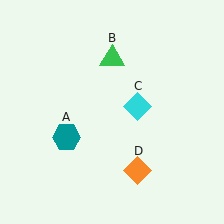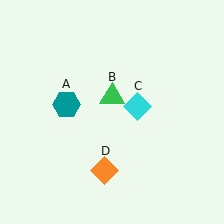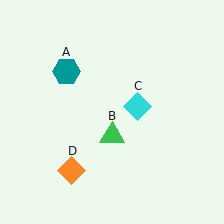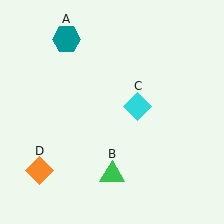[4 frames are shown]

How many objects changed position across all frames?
3 objects changed position: teal hexagon (object A), green triangle (object B), orange diamond (object D).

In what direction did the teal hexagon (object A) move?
The teal hexagon (object A) moved up.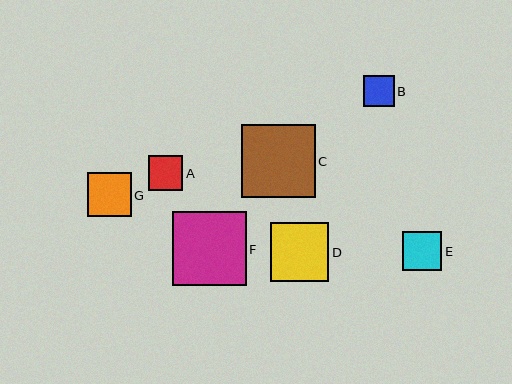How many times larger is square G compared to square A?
Square G is approximately 1.3 times the size of square A.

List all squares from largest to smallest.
From largest to smallest: F, C, D, G, E, A, B.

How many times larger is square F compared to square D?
Square F is approximately 1.3 times the size of square D.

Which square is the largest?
Square F is the largest with a size of approximately 74 pixels.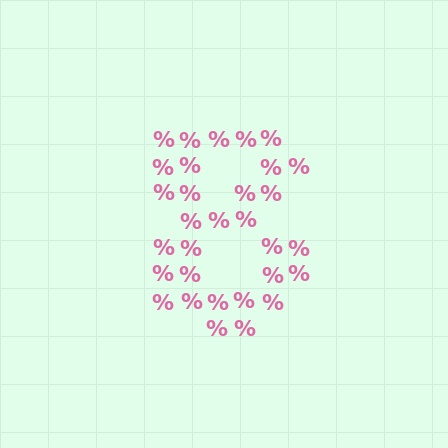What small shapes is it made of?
It is made of small percent signs.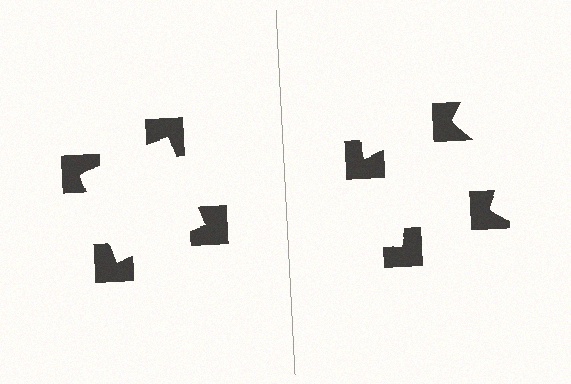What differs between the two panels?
The notched squares are positioned identically on both sides; only the wedge orientations differ. On the left they align to a square; on the right they are misaligned.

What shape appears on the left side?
An illusory square.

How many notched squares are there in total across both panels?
8 — 4 on each side.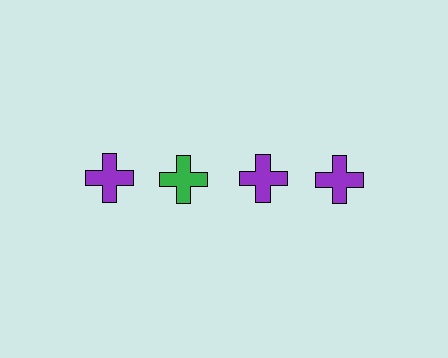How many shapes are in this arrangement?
There are 4 shapes arranged in a grid pattern.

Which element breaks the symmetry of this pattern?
The green cross in the top row, second from left column breaks the symmetry. All other shapes are purple crosses.